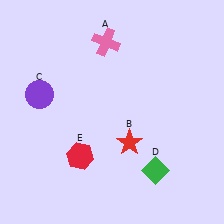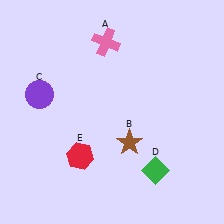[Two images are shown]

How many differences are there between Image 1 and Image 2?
There is 1 difference between the two images.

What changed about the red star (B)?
In Image 1, B is red. In Image 2, it changed to brown.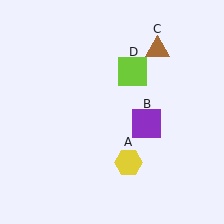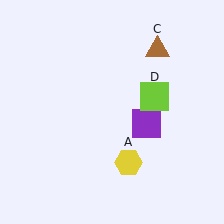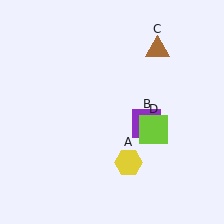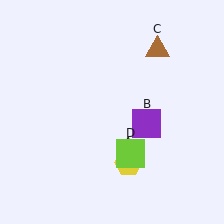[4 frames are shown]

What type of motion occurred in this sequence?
The lime square (object D) rotated clockwise around the center of the scene.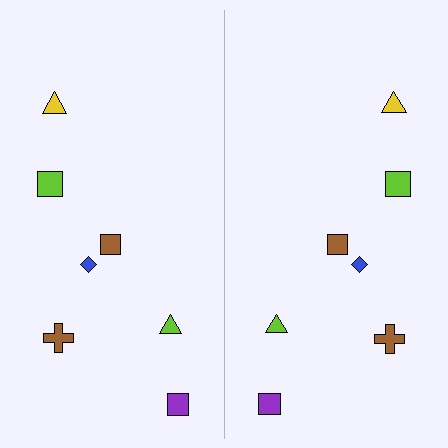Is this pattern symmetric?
Yes, this pattern has bilateral (reflection) symmetry.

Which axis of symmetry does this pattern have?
The pattern has a vertical axis of symmetry running through the center of the image.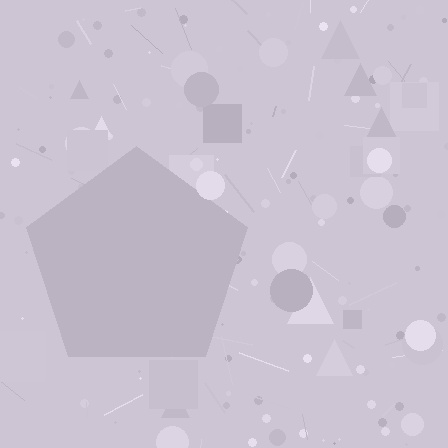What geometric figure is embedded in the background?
A pentagon is embedded in the background.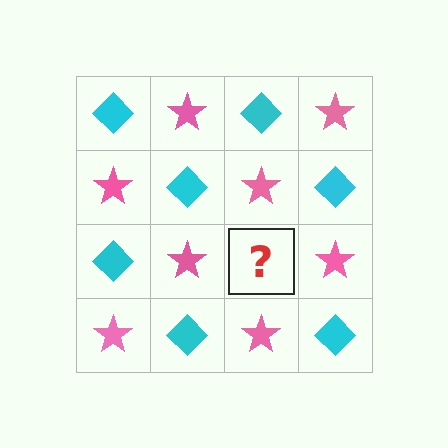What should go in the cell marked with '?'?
The missing cell should contain a cyan diamond.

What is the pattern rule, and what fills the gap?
The rule is that it alternates cyan diamond and pink star in a checkerboard pattern. The gap should be filled with a cyan diamond.